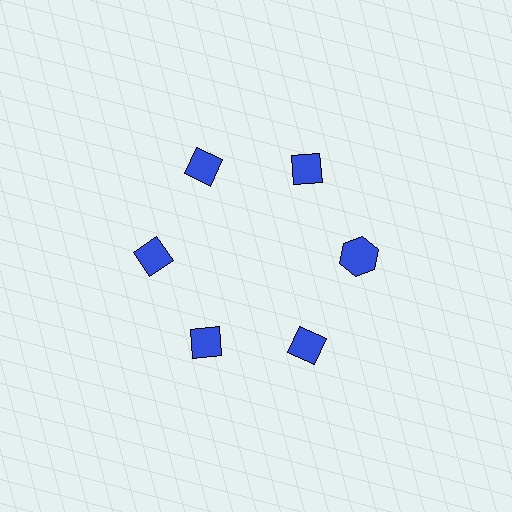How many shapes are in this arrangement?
There are 6 shapes arranged in a ring pattern.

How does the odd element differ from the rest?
It has a different shape: hexagon instead of diamond.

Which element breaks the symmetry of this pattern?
The blue hexagon at roughly the 3 o'clock position breaks the symmetry. All other shapes are blue diamonds.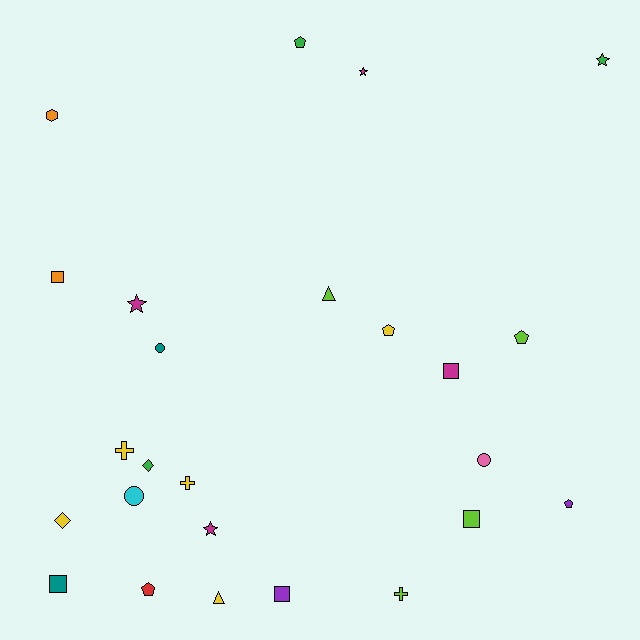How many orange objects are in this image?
There are 2 orange objects.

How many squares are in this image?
There are 5 squares.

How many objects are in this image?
There are 25 objects.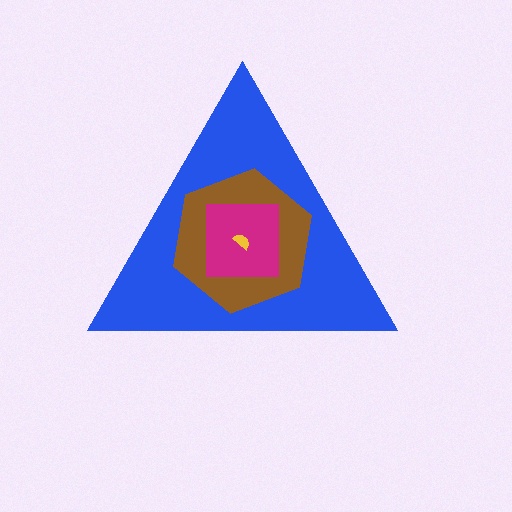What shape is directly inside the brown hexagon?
The magenta square.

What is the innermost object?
The yellow semicircle.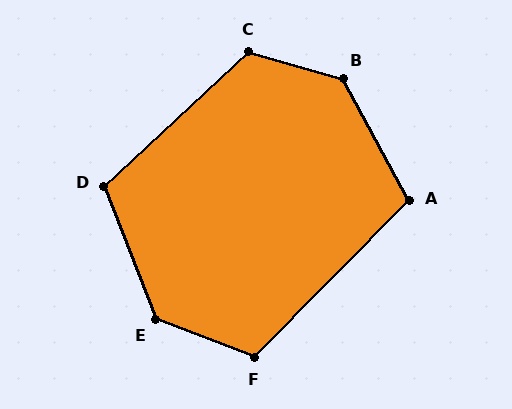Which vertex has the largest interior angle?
B, at approximately 134 degrees.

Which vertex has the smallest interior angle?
A, at approximately 107 degrees.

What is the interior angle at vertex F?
Approximately 114 degrees (obtuse).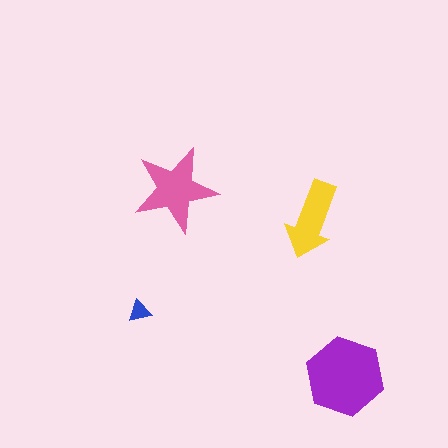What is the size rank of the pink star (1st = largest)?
2nd.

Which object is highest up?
The pink star is topmost.